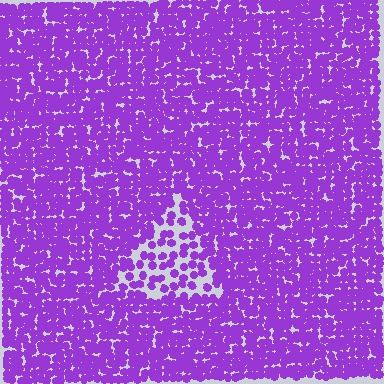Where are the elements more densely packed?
The elements are more densely packed outside the triangle boundary.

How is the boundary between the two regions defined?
The boundary is defined by a change in element density (approximately 2.3x ratio). All elements are the same color, size, and shape.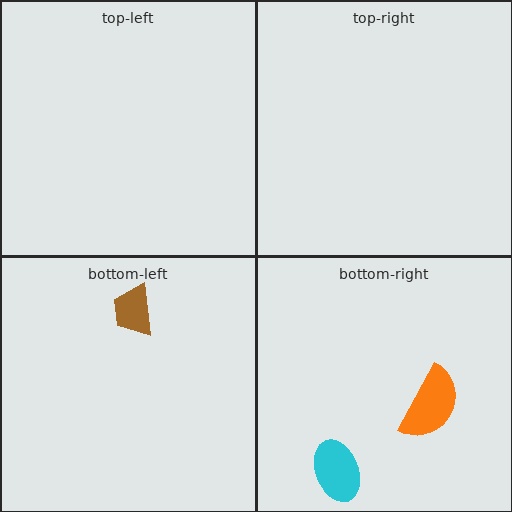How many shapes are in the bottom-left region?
1.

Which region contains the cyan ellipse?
The bottom-right region.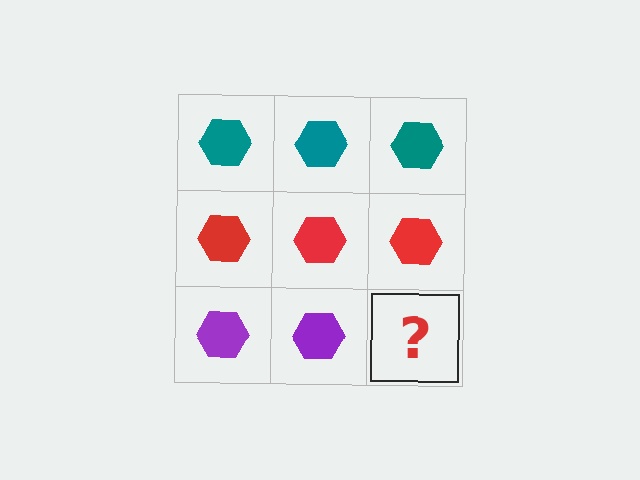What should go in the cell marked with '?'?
The missing cell should contain a purple hexagon.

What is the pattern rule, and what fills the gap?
The rule is that each row has a consistent color. The gap should be filled with a purple hexagon.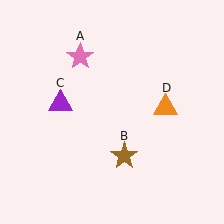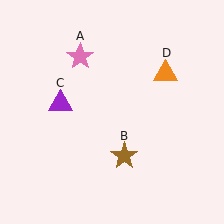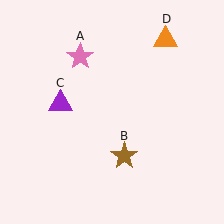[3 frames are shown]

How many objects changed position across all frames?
1 object changed position: orange triangle (object D).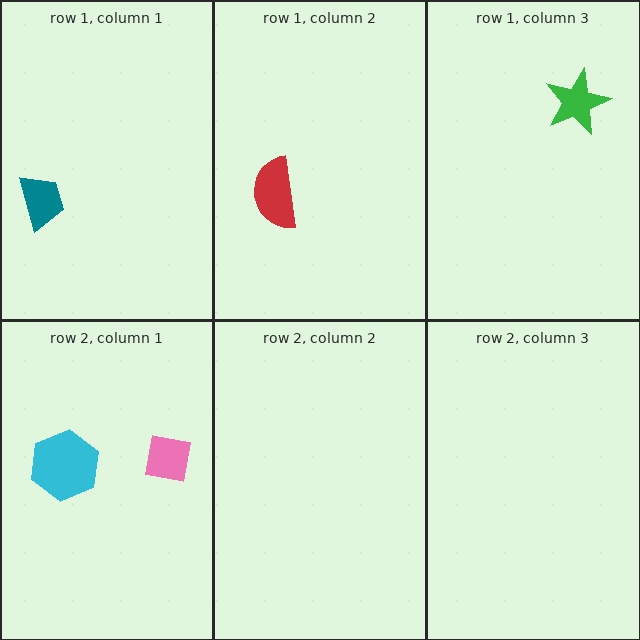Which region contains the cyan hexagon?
The row 2, column 1 region.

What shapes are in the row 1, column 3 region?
The green star.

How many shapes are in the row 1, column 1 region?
1.